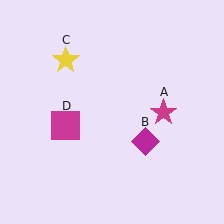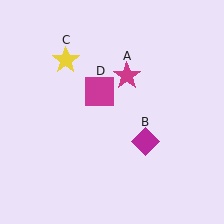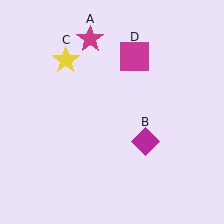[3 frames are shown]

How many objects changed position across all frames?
2 objects changed position: magenta star (object A), magenta square (object D).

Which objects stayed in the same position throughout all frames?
Magenta diamond (object B) and yellow star (object C) remained stationary.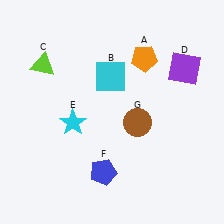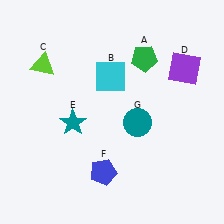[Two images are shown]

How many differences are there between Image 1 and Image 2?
There are 3 differences between the two images.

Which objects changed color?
A changed from orange to green. E changed from cyan to teal. G changed from brown to teal.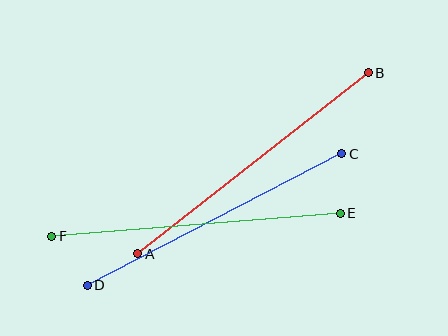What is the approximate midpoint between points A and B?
The midpoint is at approximately (253, 163) pixels.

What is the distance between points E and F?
The distance is approximately 289 pixels.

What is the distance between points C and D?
The distance is approximately 287 pixels.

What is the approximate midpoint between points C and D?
The midpoint is at approximately (215, 219) pixels.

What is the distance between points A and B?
The distance is approximately 293 pixels.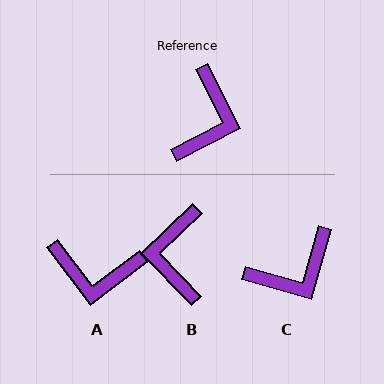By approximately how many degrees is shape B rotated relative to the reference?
Approximately 163 degrees clockwise.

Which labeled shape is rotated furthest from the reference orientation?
B, about 163 degrees away.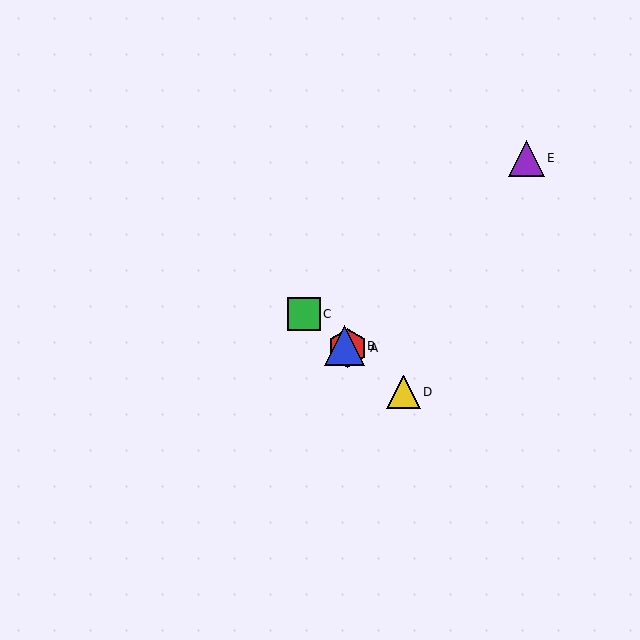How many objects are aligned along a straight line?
4 objects (A, B, C, D) are aligned along a straight line.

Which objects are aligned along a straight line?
Objects A, B, C, D are aligned along a straight line.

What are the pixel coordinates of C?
Object C is at (304, 314).